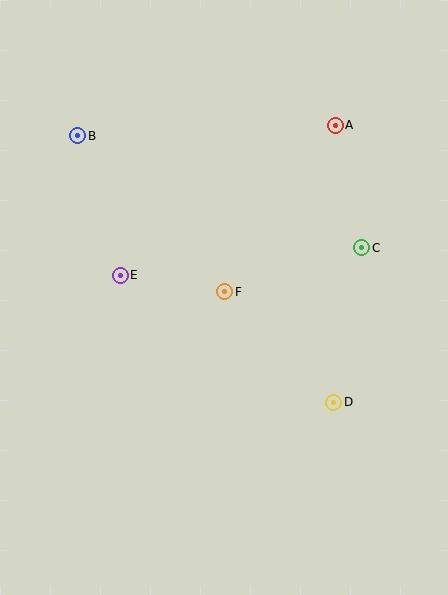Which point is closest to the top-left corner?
Point B is closest to the top-left corner.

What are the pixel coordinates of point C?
Point C is at (362, 248).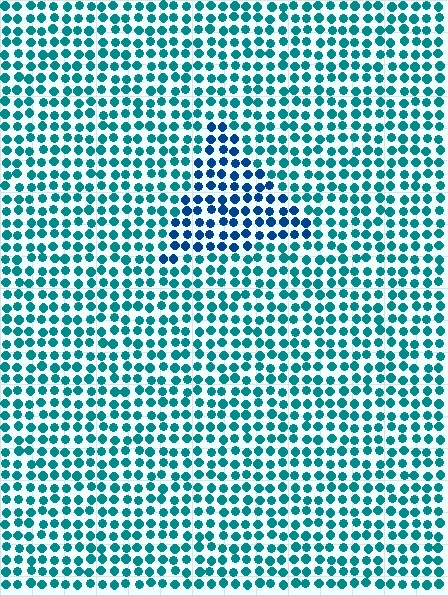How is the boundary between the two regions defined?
The boundary is defined purely by a slight shift in hue (about 33 degrees). Spacing, size, and orientation are identical on both sides.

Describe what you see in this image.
The image is filled with small teal elements in a uniform arrangement. A triangle-shaped region is visible where the elements are tinted to a slightly different hue, forming a subtle color boundary.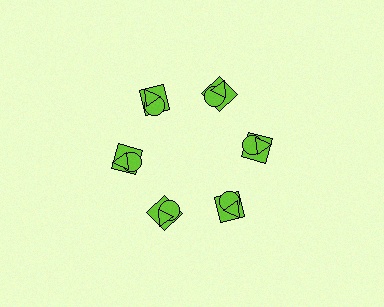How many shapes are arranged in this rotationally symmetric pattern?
There are 18 shapes, arranged in 6 groups of 3.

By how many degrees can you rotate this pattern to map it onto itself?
The pattern maps onto itself every 60 degrees of rotation.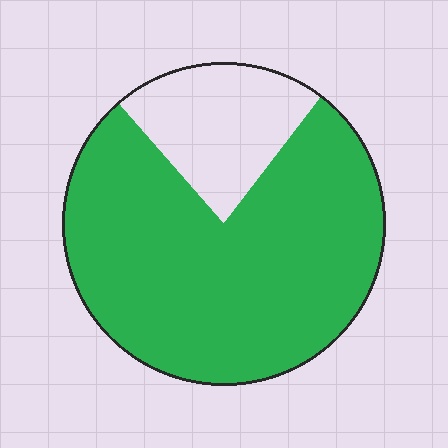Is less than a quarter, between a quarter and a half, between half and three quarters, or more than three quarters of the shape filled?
More than three quarters.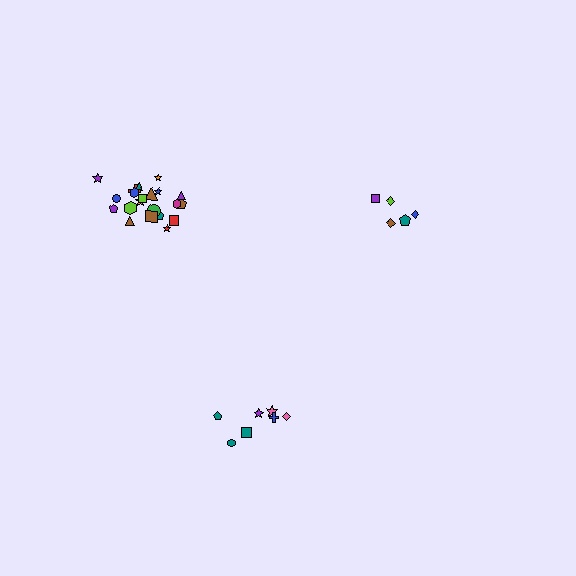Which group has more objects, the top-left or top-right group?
The top-left group.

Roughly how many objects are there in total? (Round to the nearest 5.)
Roughly 35 objects in total.